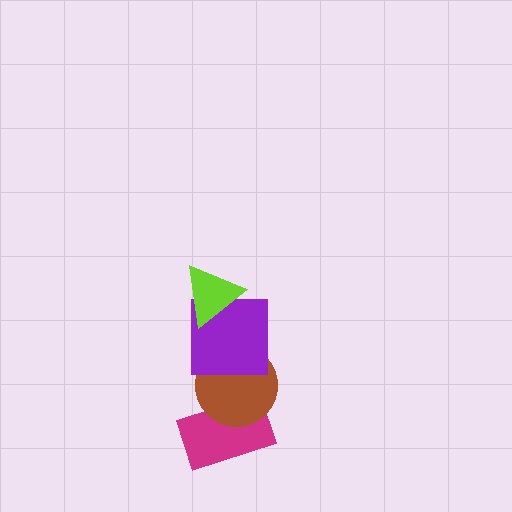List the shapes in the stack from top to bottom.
From top to bottom: the lime triangle, the purple square, the brown circle, the magenta rectangle.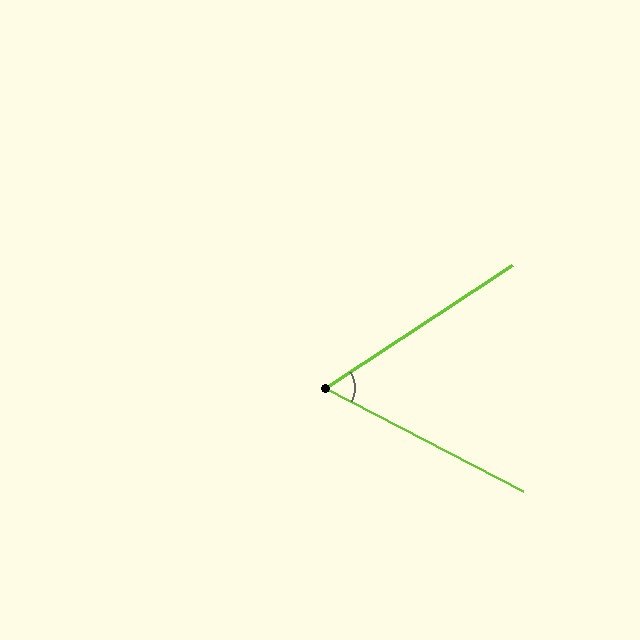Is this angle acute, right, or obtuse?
It is acute.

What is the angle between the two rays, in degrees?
Approximately 61 degrees.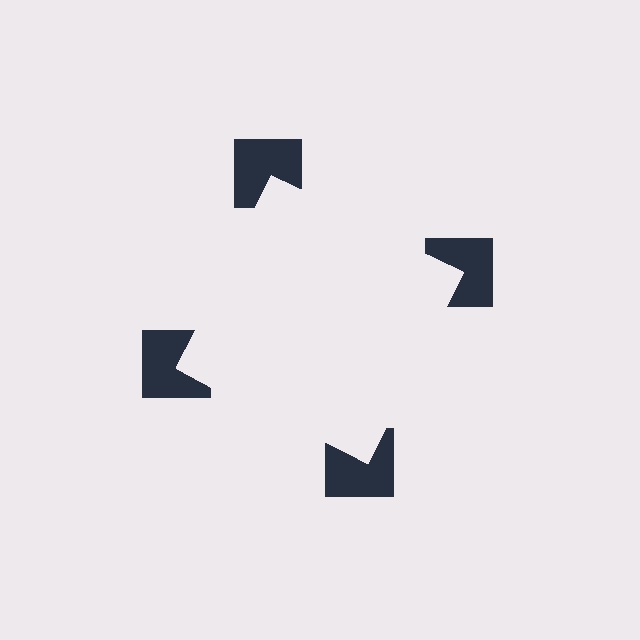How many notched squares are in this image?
There are 4 — one at each vertex of the illusory square.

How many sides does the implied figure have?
4 sides.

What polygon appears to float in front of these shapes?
An illusory square — its edges are inferred from the aligned wedge cuts in the notched squares, not physically drawn.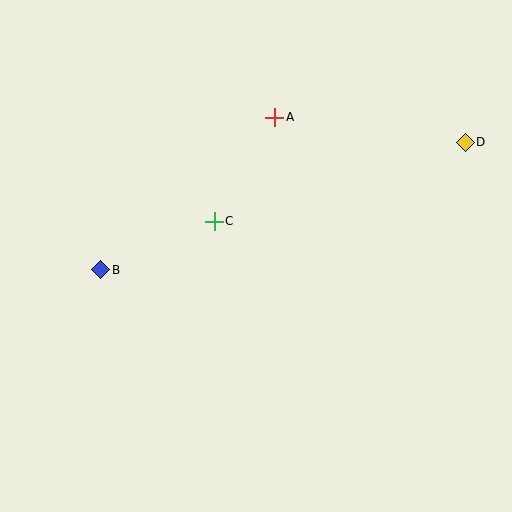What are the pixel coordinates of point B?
Point B is at (101, 270).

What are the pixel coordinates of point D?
Point D is at (465, 142).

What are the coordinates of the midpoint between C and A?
The midpoint between C and A is at (244, 169).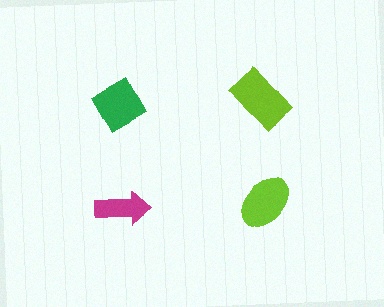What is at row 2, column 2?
A lime ellipse.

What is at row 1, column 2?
A lime rectangle.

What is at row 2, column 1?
A magenta arrow.